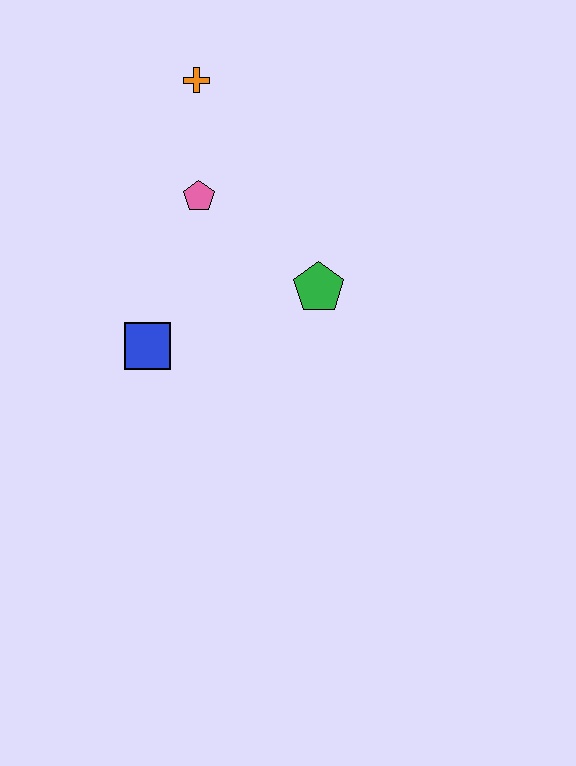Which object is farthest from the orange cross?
The blue square is farthest from the orange cross.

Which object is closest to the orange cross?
The pink pentagon is closest to the orange cross.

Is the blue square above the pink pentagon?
No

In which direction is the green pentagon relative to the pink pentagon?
The green pentagon is to the right of the pink pentagon.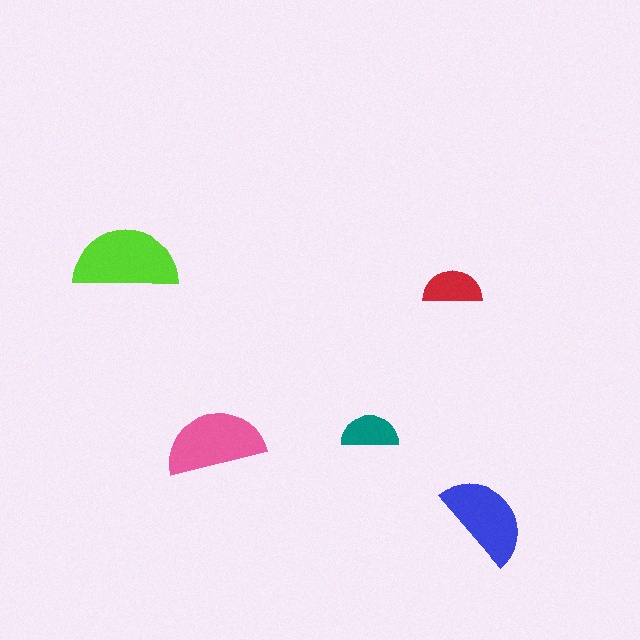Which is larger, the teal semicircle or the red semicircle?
The red one.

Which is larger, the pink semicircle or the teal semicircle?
The pink one.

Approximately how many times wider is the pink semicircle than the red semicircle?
About 1.5 times wider.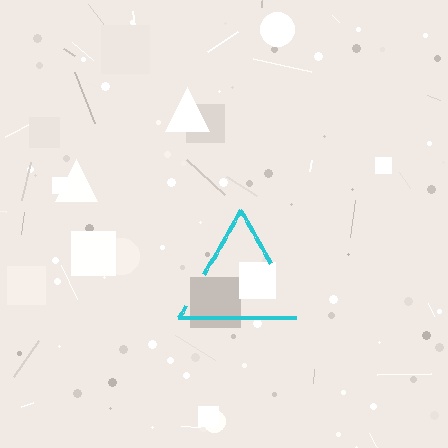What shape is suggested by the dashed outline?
The dashed outline suggests a triangle.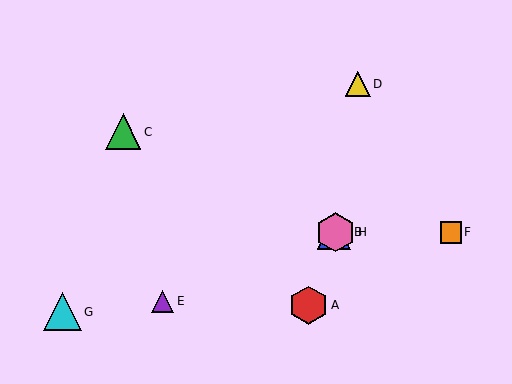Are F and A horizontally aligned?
No, F is at y≈232 and A is at y≈305.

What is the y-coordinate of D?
Object D is at y≈84.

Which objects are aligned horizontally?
Objects B, F, H are aligned horizontally.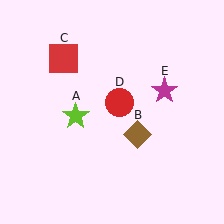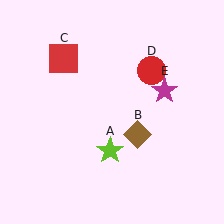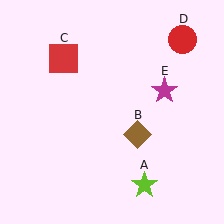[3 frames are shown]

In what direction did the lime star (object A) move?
The lime star (object A) moved down and to the right.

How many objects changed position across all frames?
2 objects changed position: lime star (object A), red circle (object D).